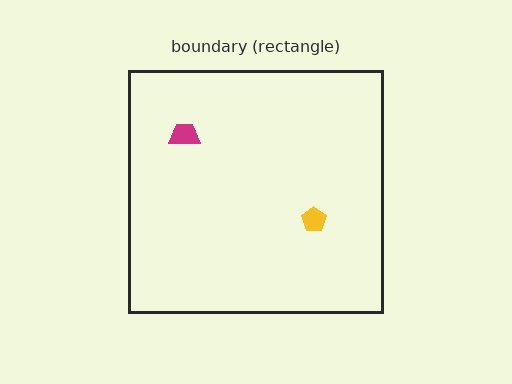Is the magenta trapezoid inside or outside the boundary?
Inside.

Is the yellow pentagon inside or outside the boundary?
Inside.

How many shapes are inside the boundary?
2 inside, 0 outside.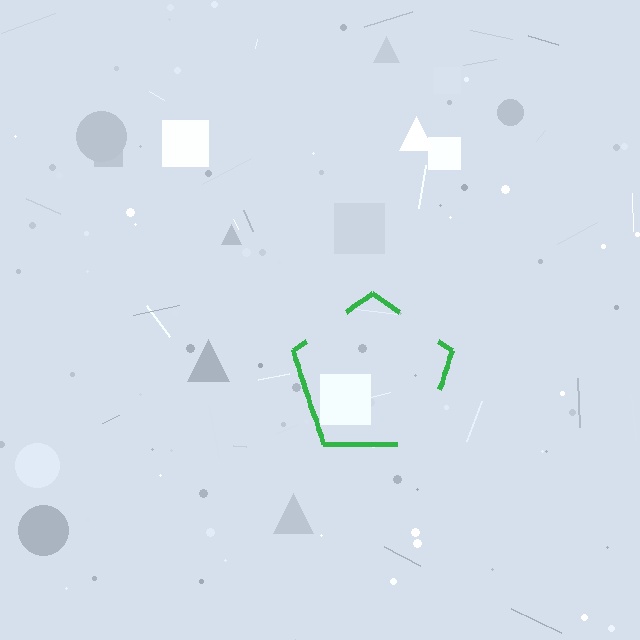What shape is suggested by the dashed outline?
The dashed outline suggests a pentagon.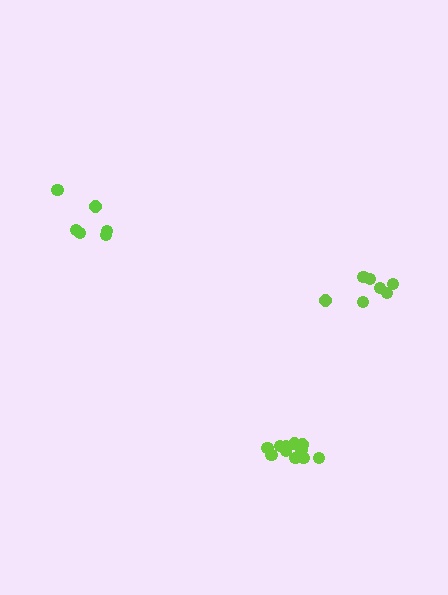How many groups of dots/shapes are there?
There are 3 groups.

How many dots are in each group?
Group 1: 7 dots, Group 2: 6 dots, Group 3: 11 dots (24 total).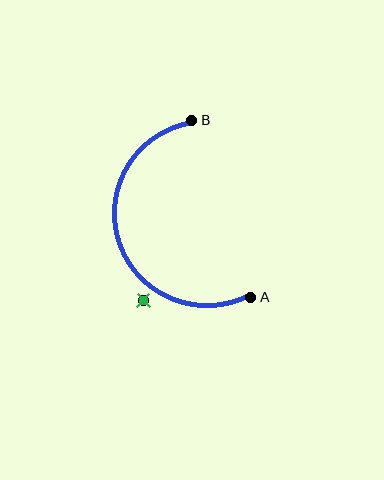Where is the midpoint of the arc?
The arc midpoint is the point on the curve farthest from the straight line joining A and B. It sits to the left of that line.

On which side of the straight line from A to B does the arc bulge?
The arc bulges to the left of the straight line connecting A and B.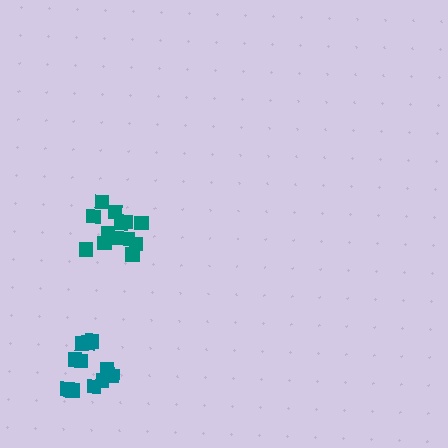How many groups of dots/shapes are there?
There are 2 groups.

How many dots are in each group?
Group 1: 12 dots, Group 2: 13 dots (25 total).